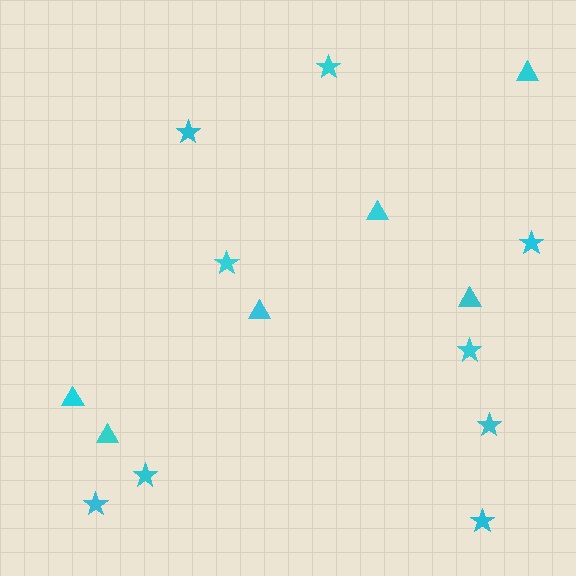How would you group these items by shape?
There are 2 groups: one group of triangles (6) and one group of stars (9).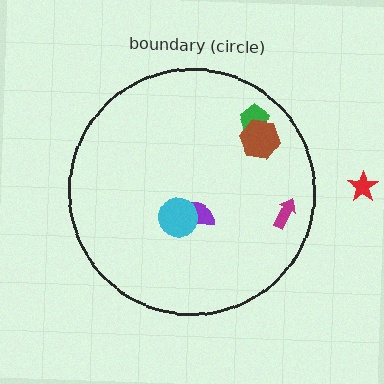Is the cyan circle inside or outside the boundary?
Inside.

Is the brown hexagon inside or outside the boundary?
Inside.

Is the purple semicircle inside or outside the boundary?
Inside.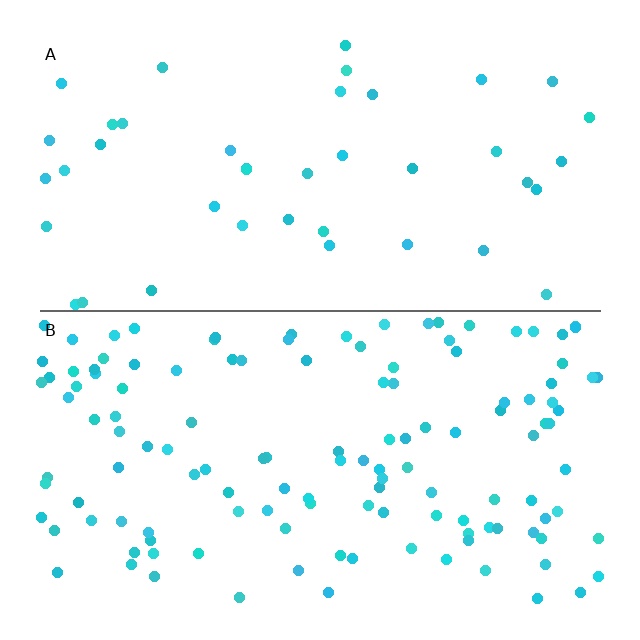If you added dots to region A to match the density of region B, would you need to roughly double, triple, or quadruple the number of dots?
Approximately triple.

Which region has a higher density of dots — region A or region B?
B (the bottom).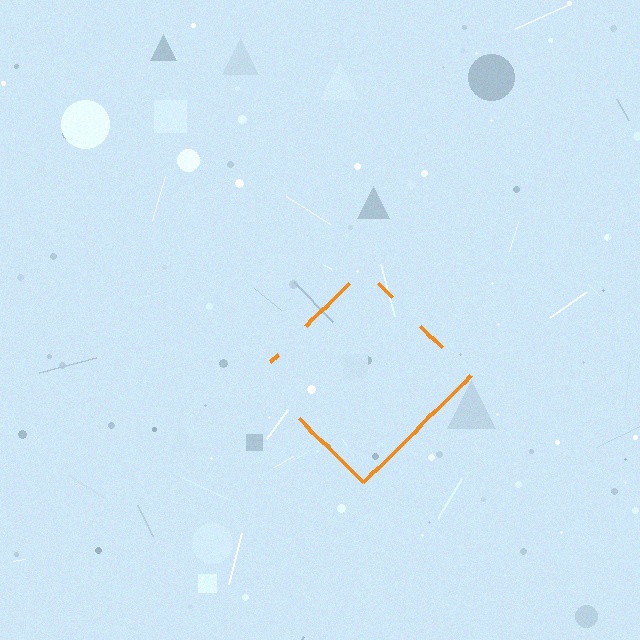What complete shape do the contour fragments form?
The contour fragments form a diamond.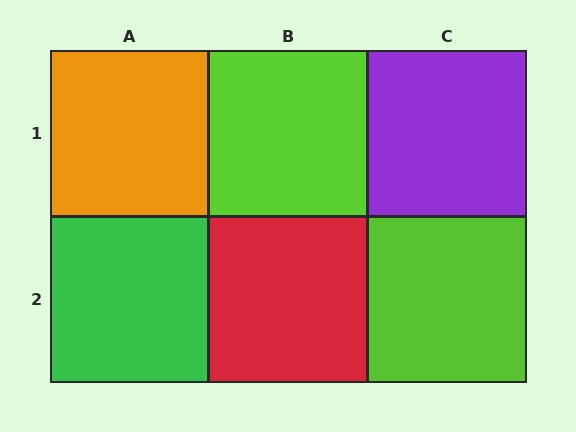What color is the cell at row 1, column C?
Purple.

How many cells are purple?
1 cell is purple.